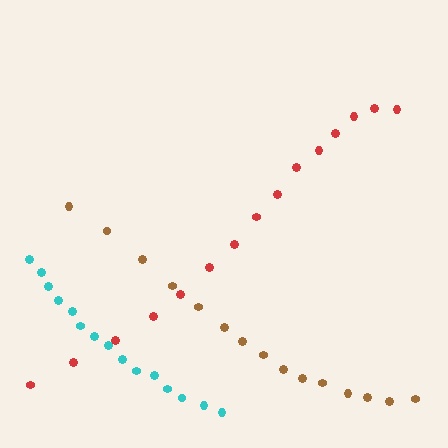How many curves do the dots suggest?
There are 3 distinct paths.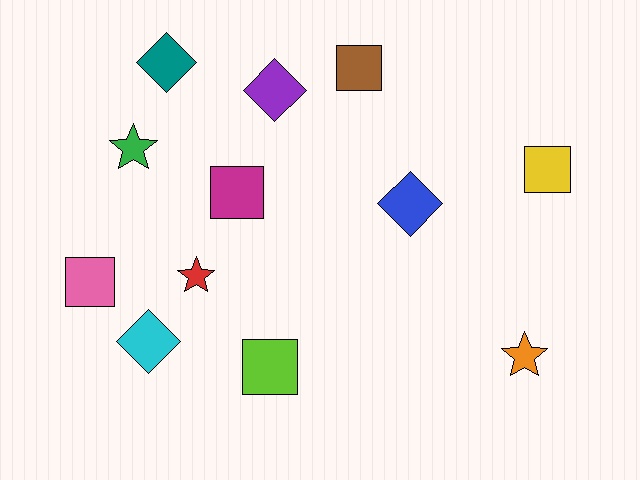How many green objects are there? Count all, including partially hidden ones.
There is 1 green object.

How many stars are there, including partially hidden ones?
There are 3 stars.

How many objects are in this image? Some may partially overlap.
There are 12 objects.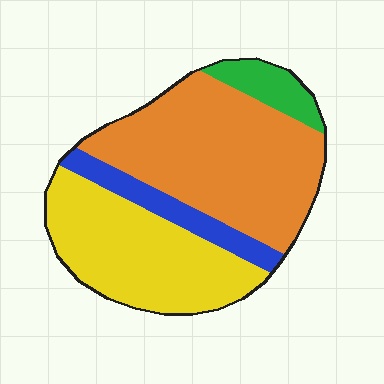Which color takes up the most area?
Orange, at roughly 45%.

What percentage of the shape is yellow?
Yellow takes up about one third (1/3) of the shape.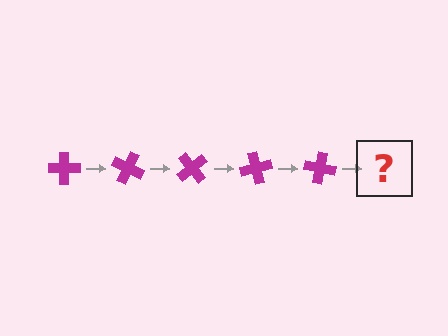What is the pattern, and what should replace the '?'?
The pattern is that the cross rotates 25 degrees each step. The '?' should be a magenta cross rotated 125 degrees.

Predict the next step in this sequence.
The next step is a magenta cross rotated 125 degrees.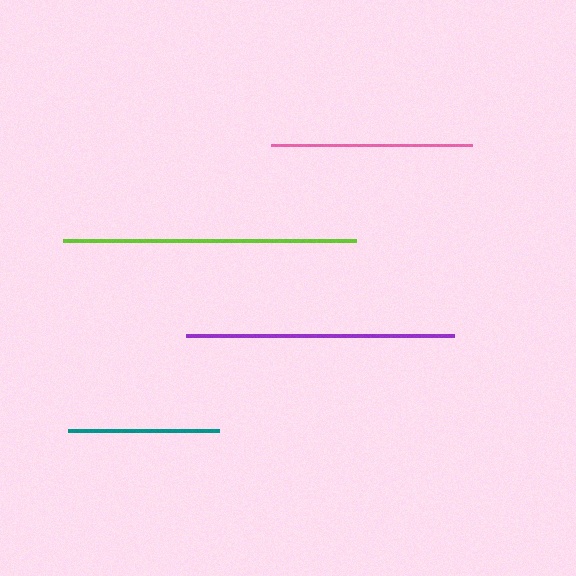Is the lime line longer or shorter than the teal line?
The lime line is longer than the teal line.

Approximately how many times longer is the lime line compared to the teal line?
The lime line is approximately 1.9 times the length of the teal line.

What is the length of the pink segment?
The pink segment is approximately 201 pixels long.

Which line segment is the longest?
The lime line is the longest at approximately 293 pixels.